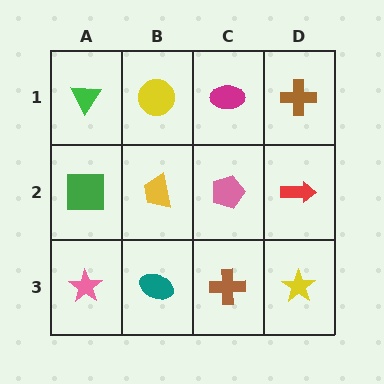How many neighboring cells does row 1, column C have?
3.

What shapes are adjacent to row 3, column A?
A green square (row 2, column A), a teal ellipse (row 3, column B).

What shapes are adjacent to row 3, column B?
A yellow trapezoid (row 2, column B), a pink star (row 3, column A), a brown cross (row 3, column C).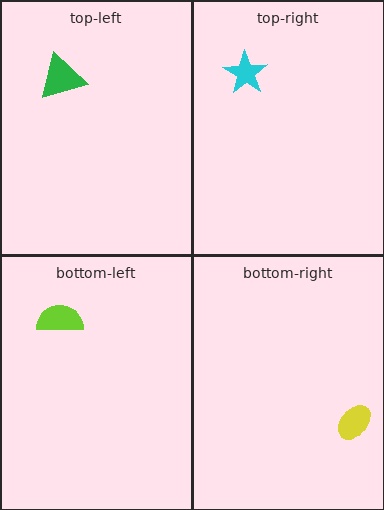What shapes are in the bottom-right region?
The yellow ellipse.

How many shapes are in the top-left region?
1.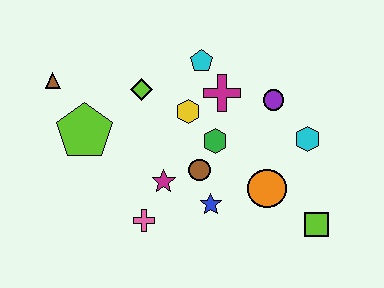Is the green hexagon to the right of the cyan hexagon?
No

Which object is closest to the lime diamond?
The yellow hexagon is closest to the lime diamond.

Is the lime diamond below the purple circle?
No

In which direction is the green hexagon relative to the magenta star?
The green hexagon is to the right of the magenta star.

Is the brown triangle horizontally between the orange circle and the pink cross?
No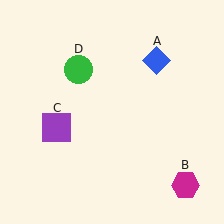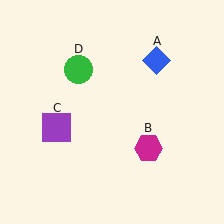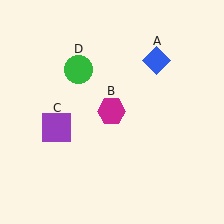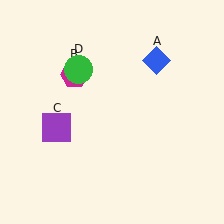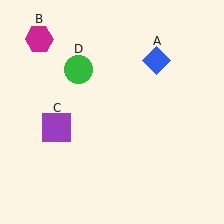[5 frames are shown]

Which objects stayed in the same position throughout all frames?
Blue diamond (object A) and purple square (object C) and green circle (object D) remained stationary.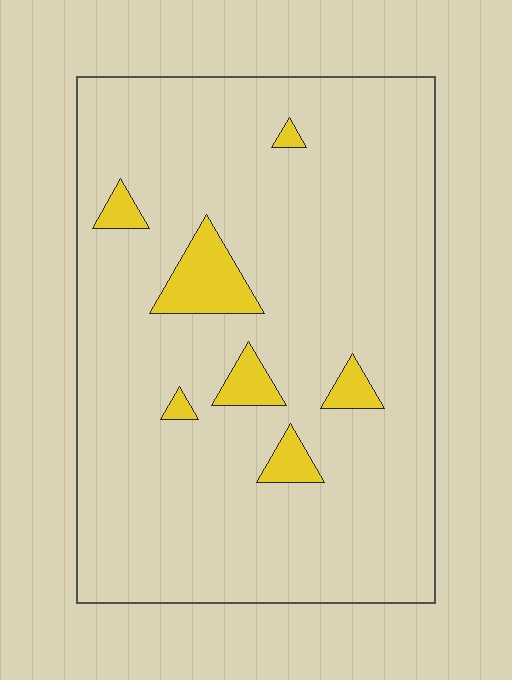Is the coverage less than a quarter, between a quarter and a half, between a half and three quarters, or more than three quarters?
Less than a quarter.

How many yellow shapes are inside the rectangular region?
7.